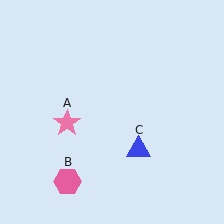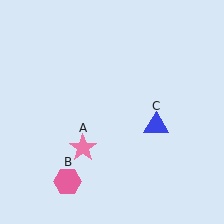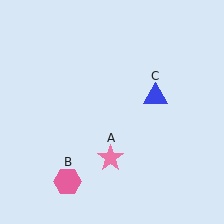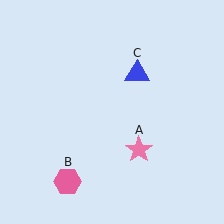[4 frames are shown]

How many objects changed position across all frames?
2 objects changed position: pink star (object A), blue triangle (object C).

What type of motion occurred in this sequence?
The pink star (object A), blue triangle (object C) rotated counterclockwise around the center of the scene.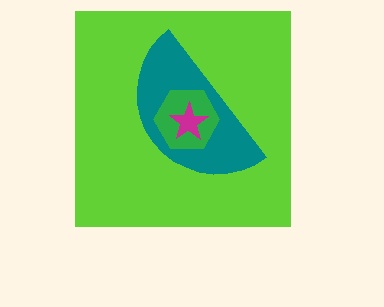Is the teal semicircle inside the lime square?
Yes.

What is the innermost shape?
The magenta star.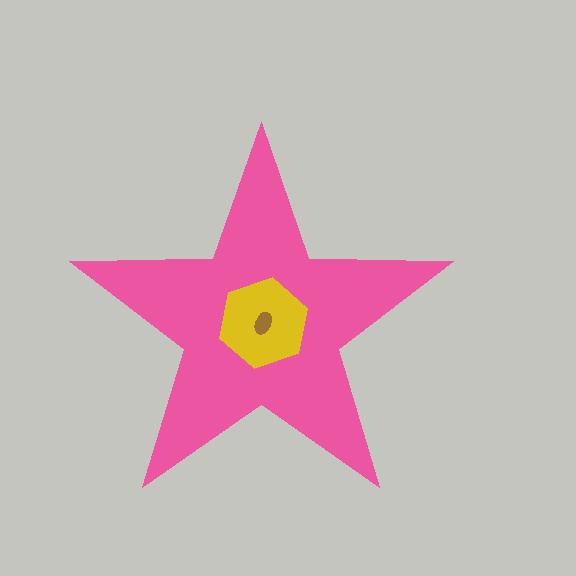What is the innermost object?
The brown ellipse.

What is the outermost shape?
The pink star.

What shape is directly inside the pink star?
The yellow hexagon.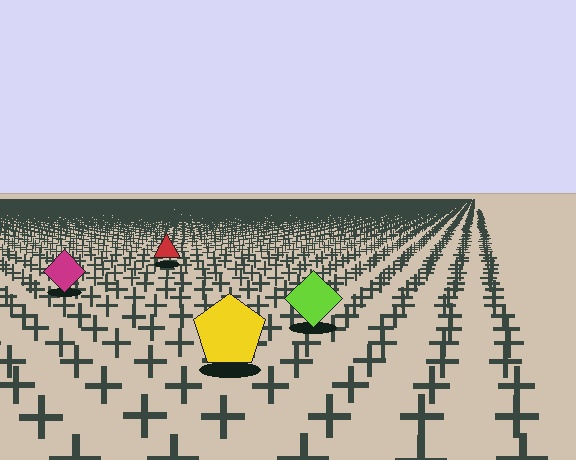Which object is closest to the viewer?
The yellow pentagon is closest. The texture marks near it are larger and more spread out.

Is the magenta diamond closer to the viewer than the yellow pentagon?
No. The yellow pentagon is closer — you can tell from the texture gradient: the ground texture is coarser near it.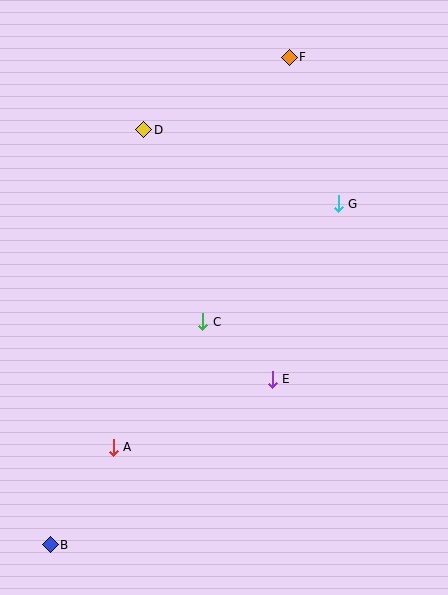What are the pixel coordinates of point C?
Point C is at (203, 322).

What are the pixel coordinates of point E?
Point E is at (272, 379).